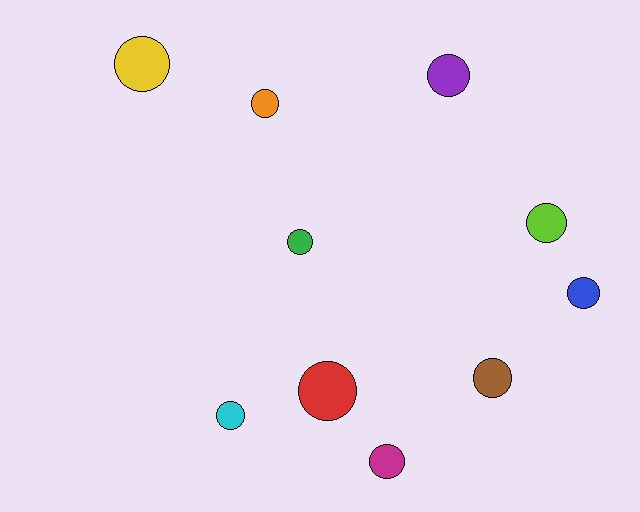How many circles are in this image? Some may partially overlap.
There are 10 circles.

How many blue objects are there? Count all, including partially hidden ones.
There is 1 blue object.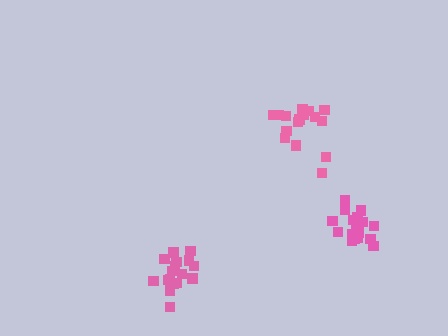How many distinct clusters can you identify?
There are 3 distinct clusters.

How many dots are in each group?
Group 1: 17 dots, Group 2: 17 dots, Group 3: 21 dots (55 total).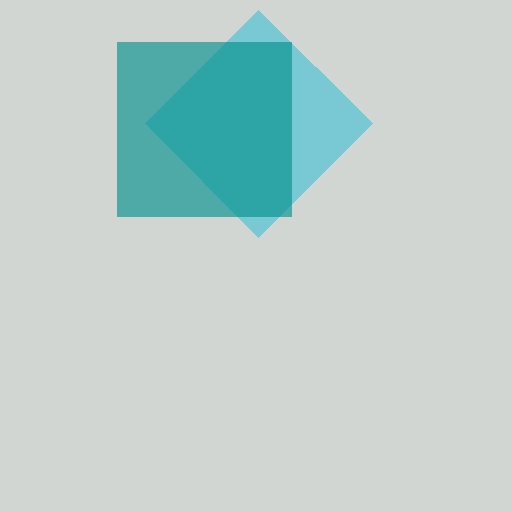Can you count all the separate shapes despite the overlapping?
Yes, there are 2 separate shapes.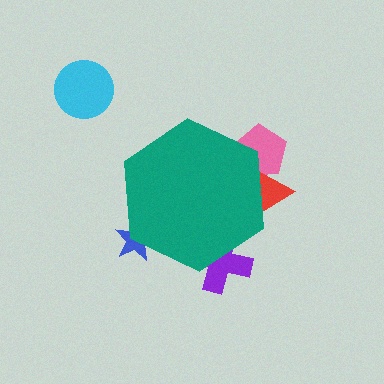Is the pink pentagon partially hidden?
Yes, the pink pentagon is partially hidden behind the teal hexagon.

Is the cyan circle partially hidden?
No, the cyan circle is fully visible.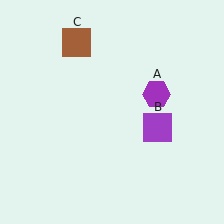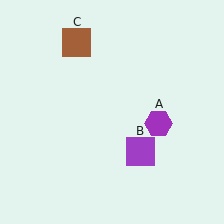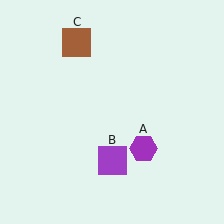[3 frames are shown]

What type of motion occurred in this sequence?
The purple hexagon (object A), purple square (object B) rotated clockwise around the center of the scene.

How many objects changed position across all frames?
2 objects changed position: purple hexagon (object A), purple square (object B).